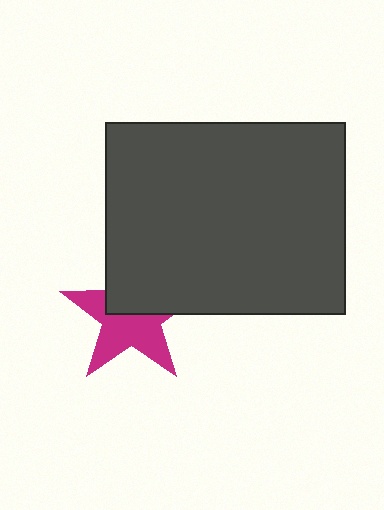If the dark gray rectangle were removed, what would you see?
You would see the complete magenta star.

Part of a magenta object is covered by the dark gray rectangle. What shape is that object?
It is a star.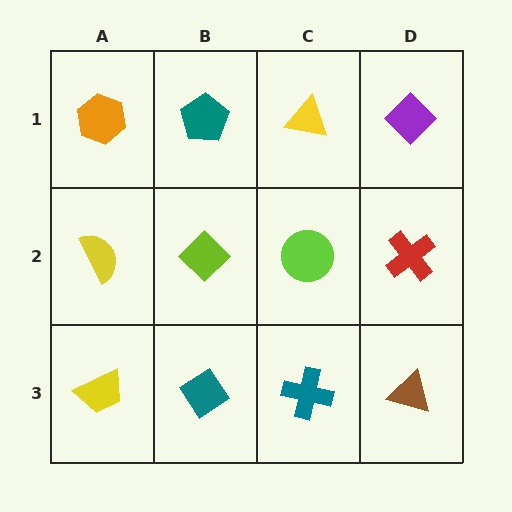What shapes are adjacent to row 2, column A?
An orange hexagon (row 1, column A), a yellow trapezoid (row 3, column A), a lime diamond (row 2, column B).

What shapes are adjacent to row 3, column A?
A yellow semicircle (row 2, column A), a teal diamond (row 3, column B).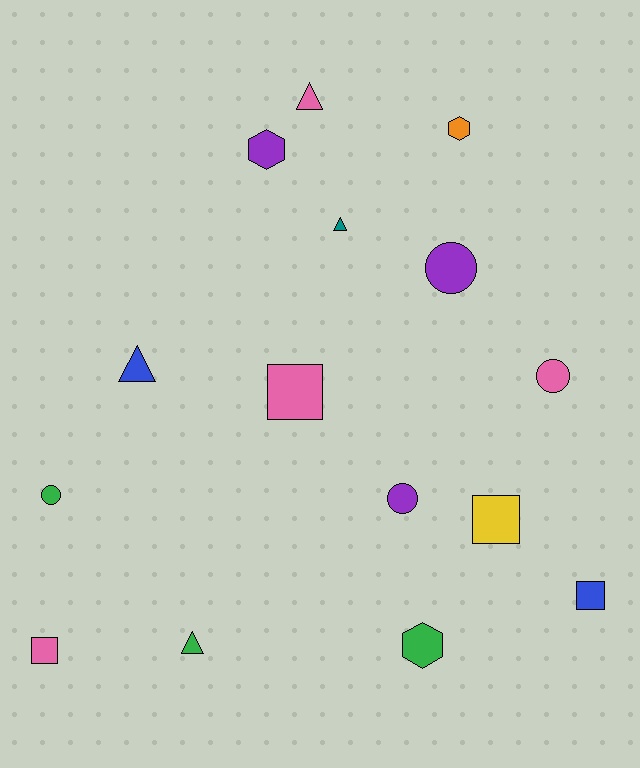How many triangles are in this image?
There are 4 triangles.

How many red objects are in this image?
There are no red objects.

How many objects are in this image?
There are 15 objects.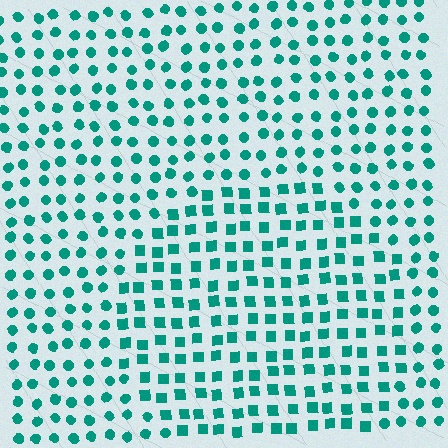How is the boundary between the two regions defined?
The boundary is defined by a change in element shape: squares inside vs. circles outside. All elements share the same color and spacing.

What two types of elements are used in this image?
The image uses squares inside the circle region and circles outside it.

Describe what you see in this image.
The image is filled with small teal elements arranged in a uniform grid. A circle-shaped region contains squares, while the surrounding area contains circles. The boundary is defined purely by the change in element shape.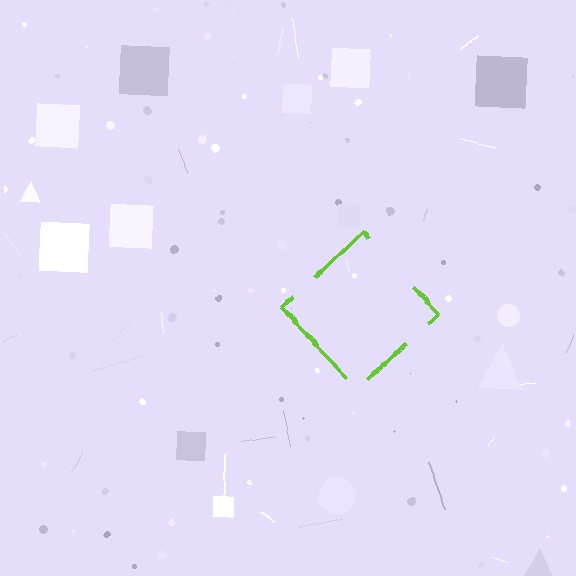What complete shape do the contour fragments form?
The contour fragments form a diamond.